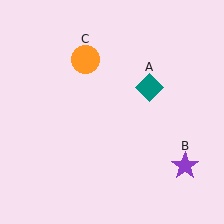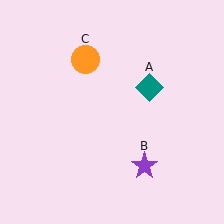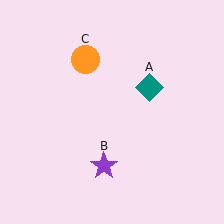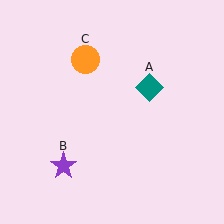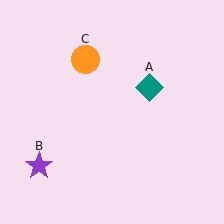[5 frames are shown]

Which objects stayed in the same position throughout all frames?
Teal diamond (object A) and orange circle (object C) remained stationary.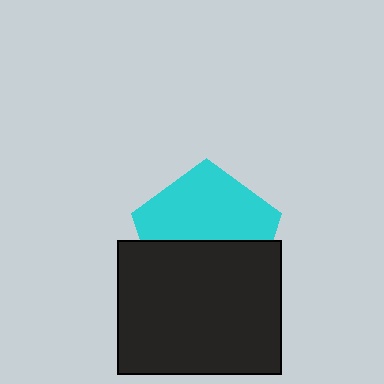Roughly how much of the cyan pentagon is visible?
About half of it is visible (roughly 53%).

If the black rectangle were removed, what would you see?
You would see the complete cyan pentagon.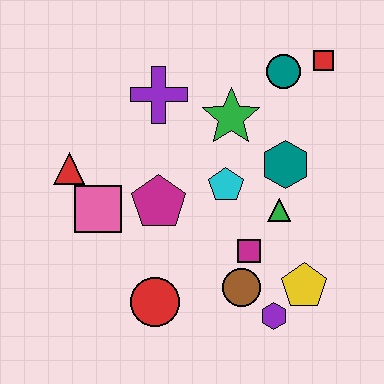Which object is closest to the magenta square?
The brown circle is closest to the magenta square.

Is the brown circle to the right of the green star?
Yes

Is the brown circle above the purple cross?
No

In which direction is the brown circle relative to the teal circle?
The brown circle is below the teal circle.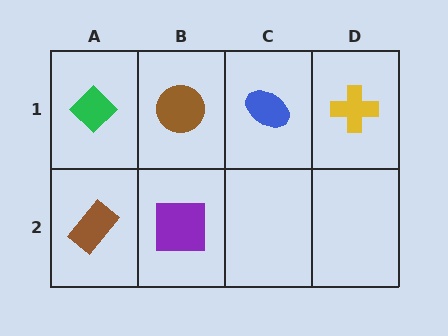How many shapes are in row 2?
2 shapes.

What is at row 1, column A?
A green diamond.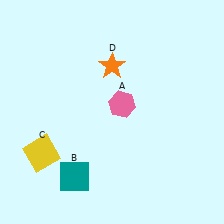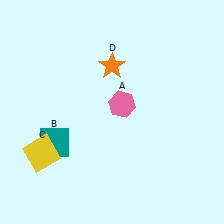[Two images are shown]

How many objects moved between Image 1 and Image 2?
1 object moved between the two images.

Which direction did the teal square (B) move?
The teal square (B) moved up.